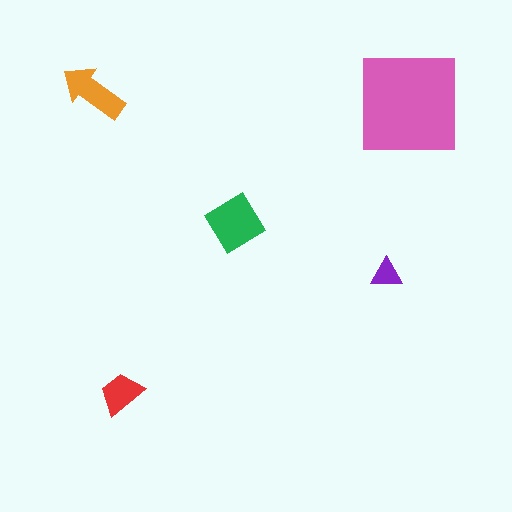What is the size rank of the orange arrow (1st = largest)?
3rd.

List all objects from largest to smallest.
The pink square, the green diamond, the orange arrow, the red trapezoid, the purple triangle.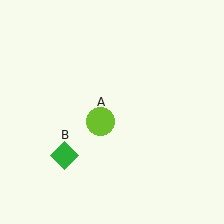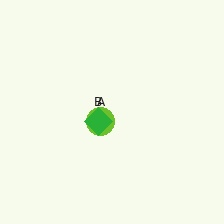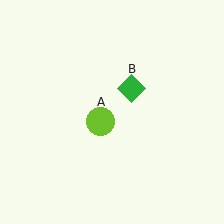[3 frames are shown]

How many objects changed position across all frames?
1 object changed position: green diamond (object B).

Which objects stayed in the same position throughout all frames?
Lime circle (object A) remained stationary.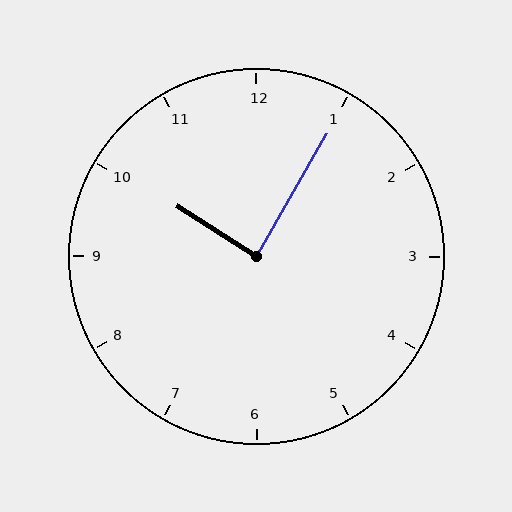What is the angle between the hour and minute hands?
Approximately 88 degrees.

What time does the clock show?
10:05.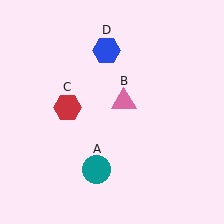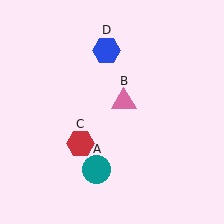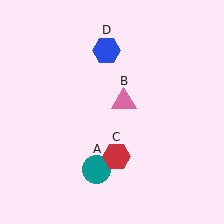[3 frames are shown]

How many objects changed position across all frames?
1 object changed position: red hexagon (object C).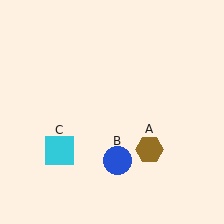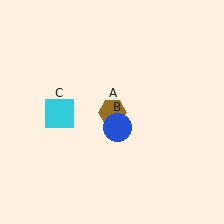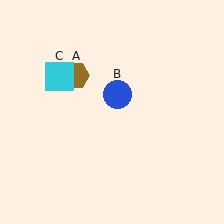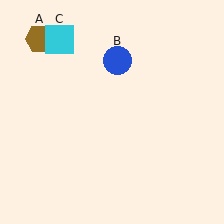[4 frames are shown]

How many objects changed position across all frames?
3 objects changed position: brown hexagon (object A), blue circle (object B), cyan square (object C).